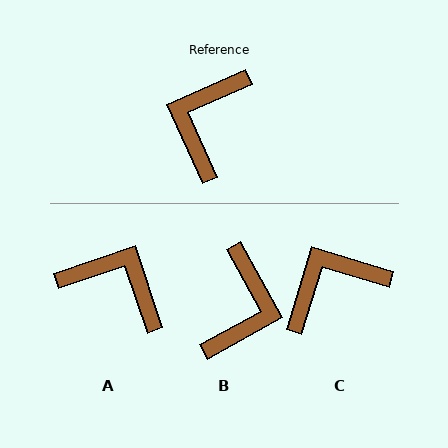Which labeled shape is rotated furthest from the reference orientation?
B, about 175 degrees away.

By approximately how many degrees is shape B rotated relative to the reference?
Approximately 175 degrees clockwise.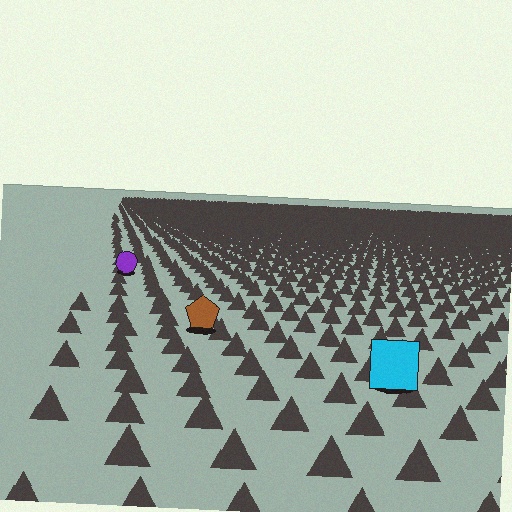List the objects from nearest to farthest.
From nearest to farthest: the cyan square, the brown pentagon, the purple circle.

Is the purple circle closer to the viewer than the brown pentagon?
No. The brown pentagon is closer — you can tell from the texture gradient: the ground texture is coarser near it.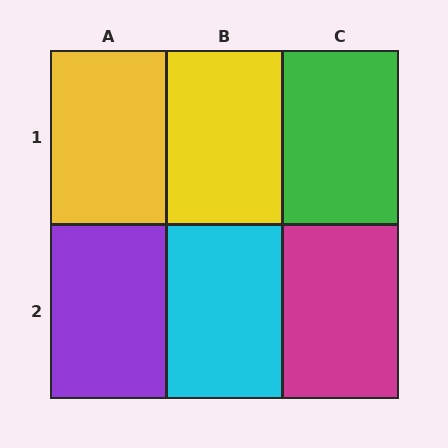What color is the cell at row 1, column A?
Yellow.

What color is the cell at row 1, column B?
Yellow.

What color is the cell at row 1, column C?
Green.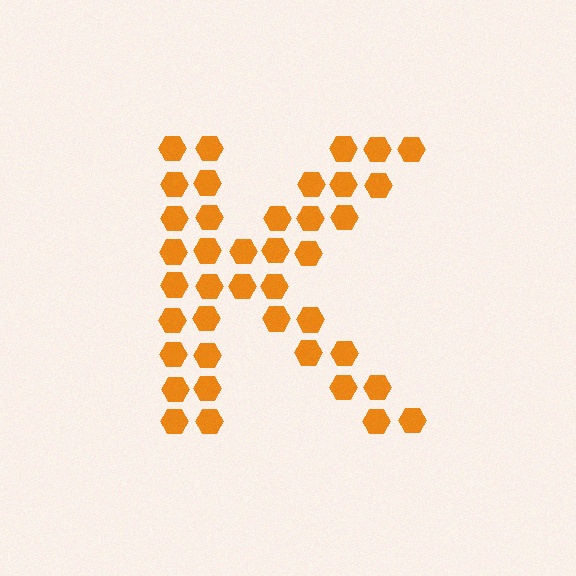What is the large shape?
The large shape is the letter K.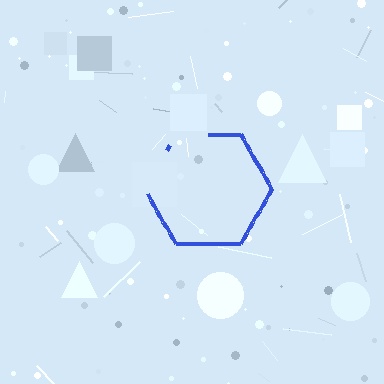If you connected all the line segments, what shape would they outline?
They would outline a hexagon.